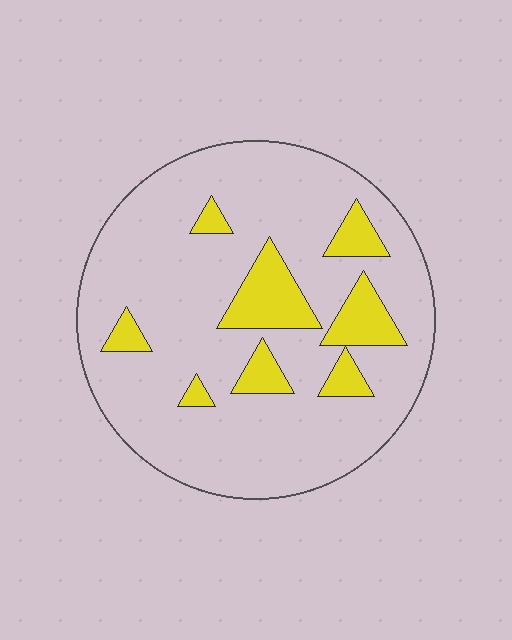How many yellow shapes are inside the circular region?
8.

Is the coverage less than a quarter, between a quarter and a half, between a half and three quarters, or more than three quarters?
Less than a quarter.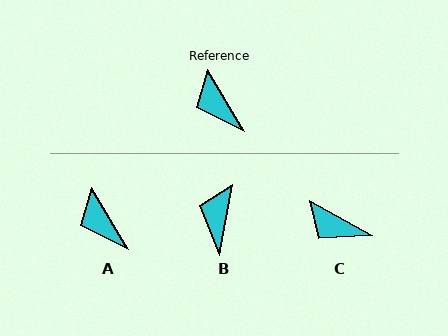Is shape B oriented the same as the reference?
No, it is off by about 42 degrees.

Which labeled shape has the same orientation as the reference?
A.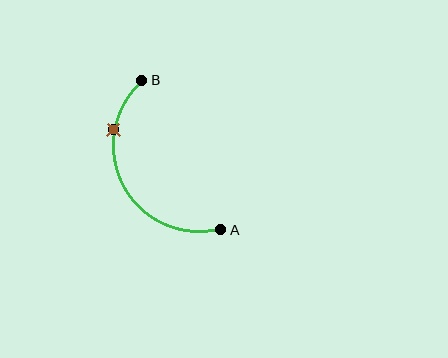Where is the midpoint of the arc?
The arc midpoint is the point on the curve farthest from the straight line joining A and B. It sits to the left of that line.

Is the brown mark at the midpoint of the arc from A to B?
No. The brown mark lies on the arc but is closer to endpoint B. The arc midpoint would be at the point on the curve equidistant along the arc from both A and B.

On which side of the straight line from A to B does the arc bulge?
The arc bulges to the left of the straight line connecting A and B.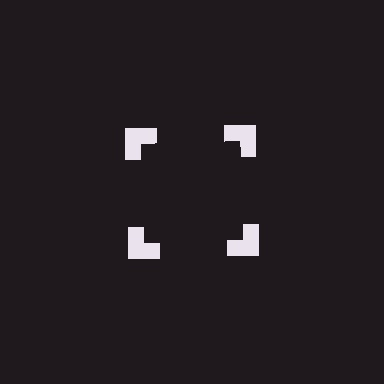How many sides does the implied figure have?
4 sides.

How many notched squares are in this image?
There are 4 — one at each vertex of the illusory square.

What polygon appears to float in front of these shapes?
An illusory square — its edges are inferred from the aligned wedge cuts in the notched squares, not physically drawn.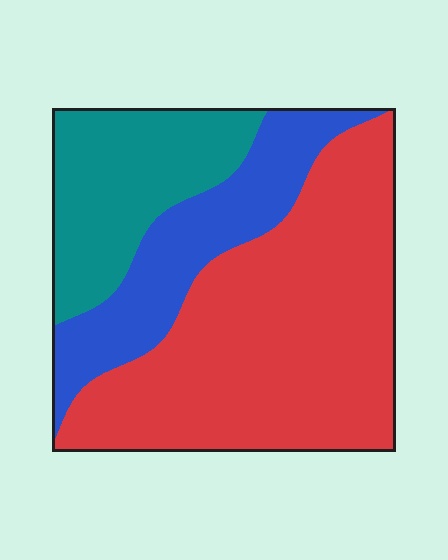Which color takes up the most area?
Red, at roughly 55%.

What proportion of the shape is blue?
Blue covers 22% of the shape.